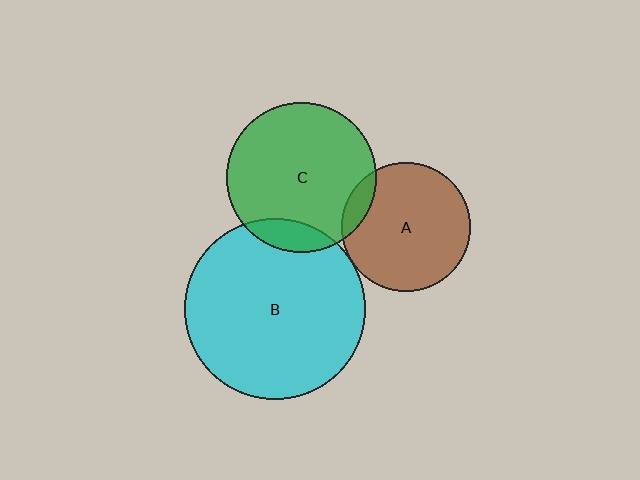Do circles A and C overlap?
Yes.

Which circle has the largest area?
Circle B (cyan).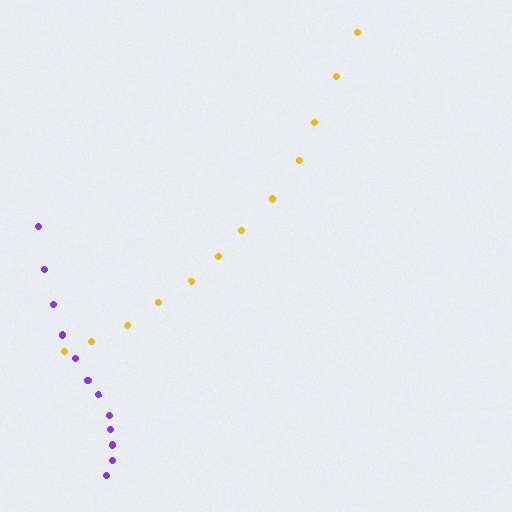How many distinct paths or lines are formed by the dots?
There are 2 distinct paths.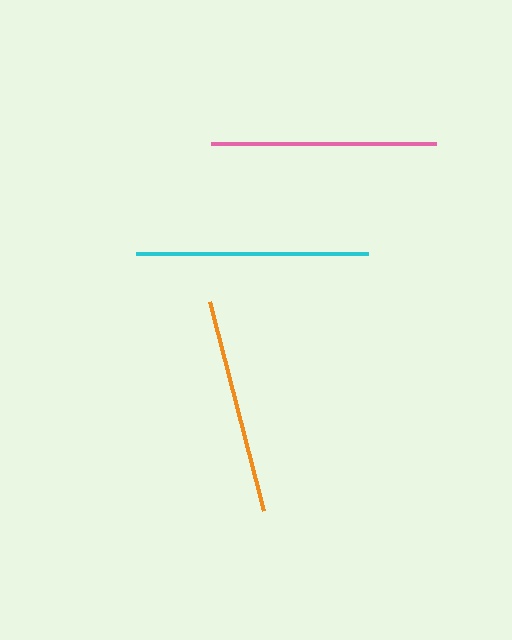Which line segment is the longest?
The cyan line is the longest at approximately 232 pixels.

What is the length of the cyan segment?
The cyan segment is approximately 232 pixels long.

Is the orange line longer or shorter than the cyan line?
The cyan line is longer than the orange line.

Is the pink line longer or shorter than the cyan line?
The cyan line is longer than the pink line.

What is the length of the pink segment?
The pink segment is approximately 225 pixels long.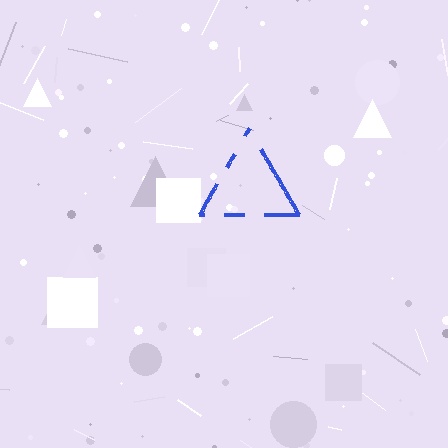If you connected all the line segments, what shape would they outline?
They would outline a triangle.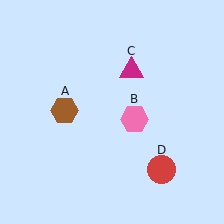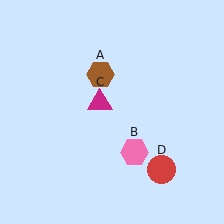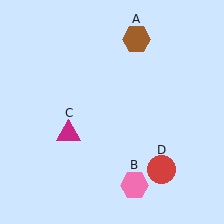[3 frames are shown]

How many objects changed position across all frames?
3 objects changed position: brown hexagon (object A), pink hexagon (object B), magenta triangle (object C).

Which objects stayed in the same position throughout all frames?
Red circle (object D) remained stationary.